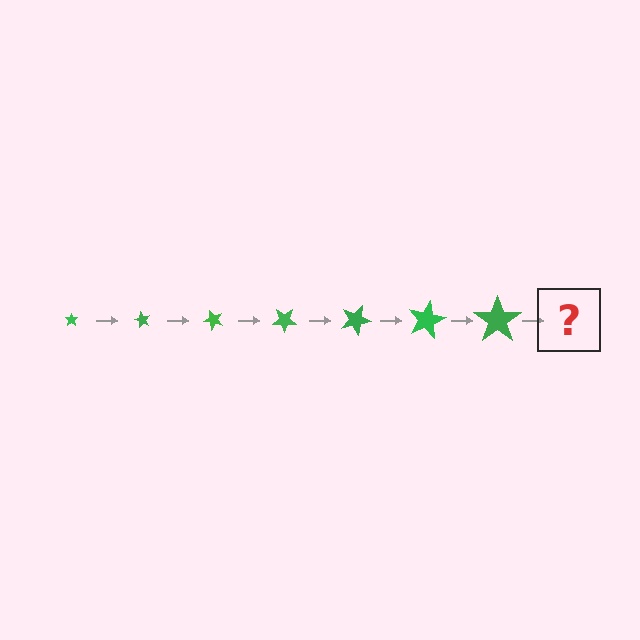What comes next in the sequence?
The next element should be a star, larger than the previous one and rotated 420 degrees from the start.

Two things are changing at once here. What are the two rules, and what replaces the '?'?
The two rules are that the star grows larger each step and it rotates 60 degrees each step. The '?' should be a star, larger than the previous one and rotated 420 degrees from the start.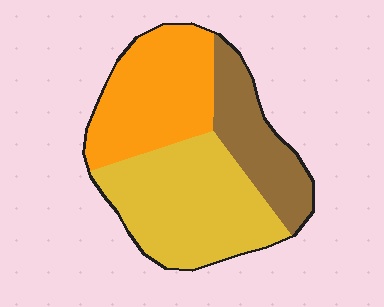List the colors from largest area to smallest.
From largest to smallest: yellow, orange, brown.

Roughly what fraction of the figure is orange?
Orange takes up about one third (1/3) of the figure.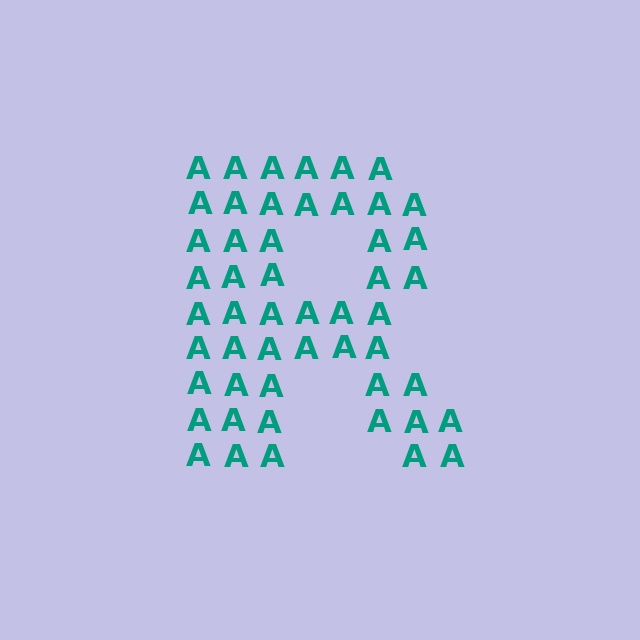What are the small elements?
The small elements are letter A's.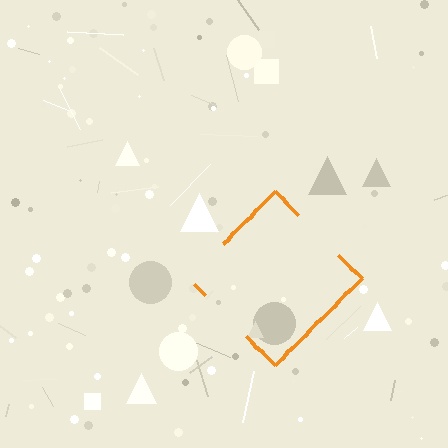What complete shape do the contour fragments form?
The contour fragments form a diamond.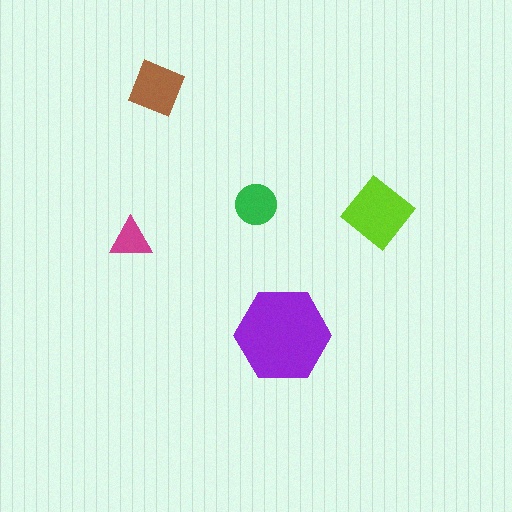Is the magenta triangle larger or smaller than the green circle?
Smaller.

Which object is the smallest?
The magenta triangle.